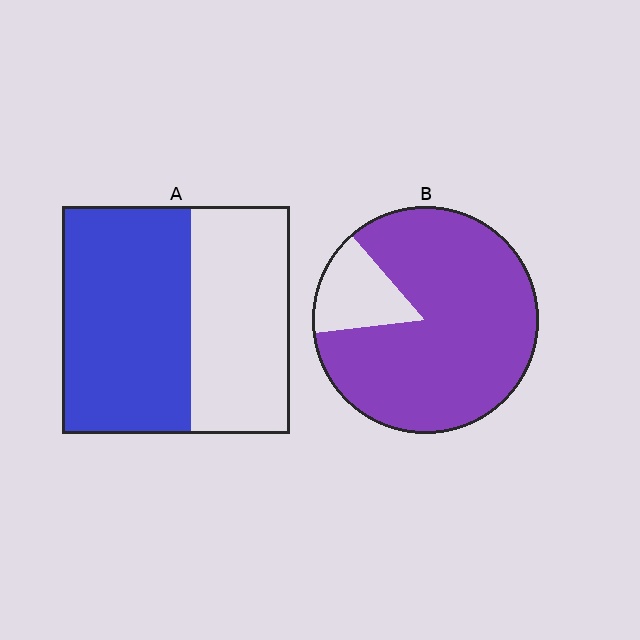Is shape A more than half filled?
Yes.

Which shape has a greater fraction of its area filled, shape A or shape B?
Shape B.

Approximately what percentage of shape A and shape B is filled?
A is approximately 55% and B is approximately 85%.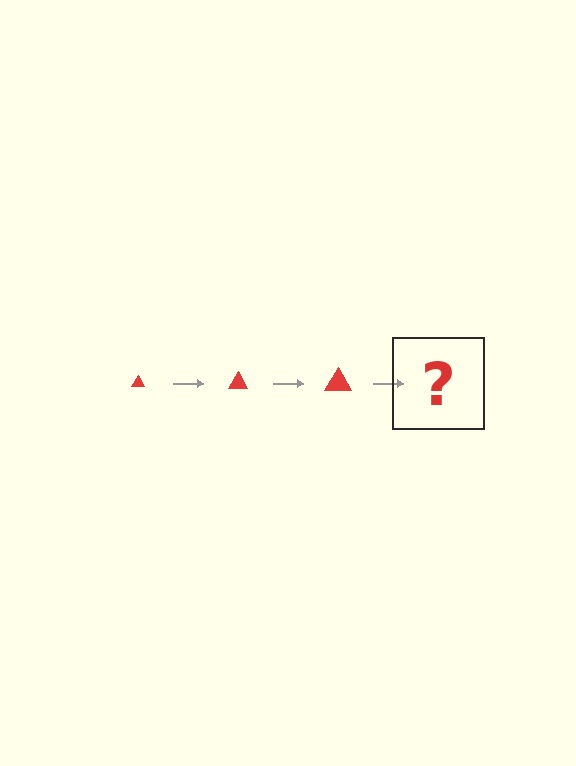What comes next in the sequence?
The next element should be a red triangle, larger than the previous one.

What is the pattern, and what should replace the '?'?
The pattern is that the triangle gets progressively larger each step. The '?' should be a red triangle, larger than the previous one.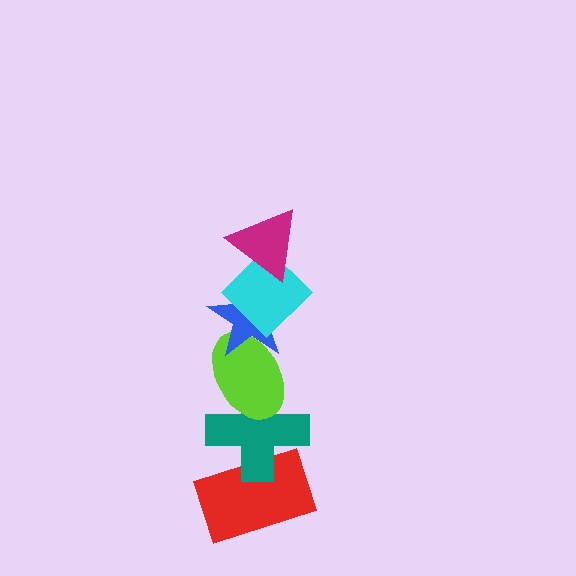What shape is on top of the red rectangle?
The teal cross is on top of the red rectangle.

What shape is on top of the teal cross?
The lime ellipse is on top of the teal cross.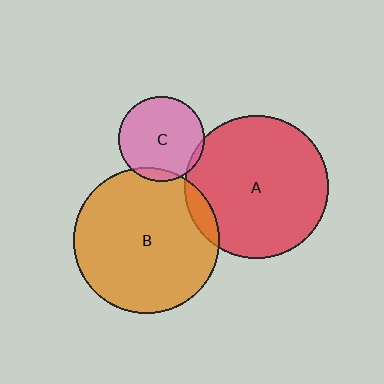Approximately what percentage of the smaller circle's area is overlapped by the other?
Approximately 10%.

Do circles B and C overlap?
Yes.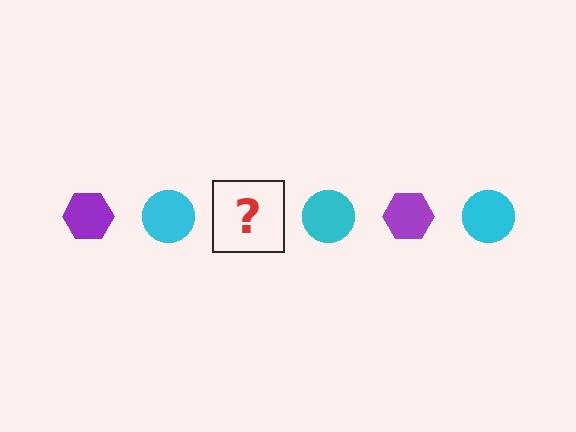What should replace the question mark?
The question mark should be replaced with a purple hexagon.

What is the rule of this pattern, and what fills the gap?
The rule is that the pattern alternates between purple hexagon and cyan circle. The gap should be filled with a purple hexagon.